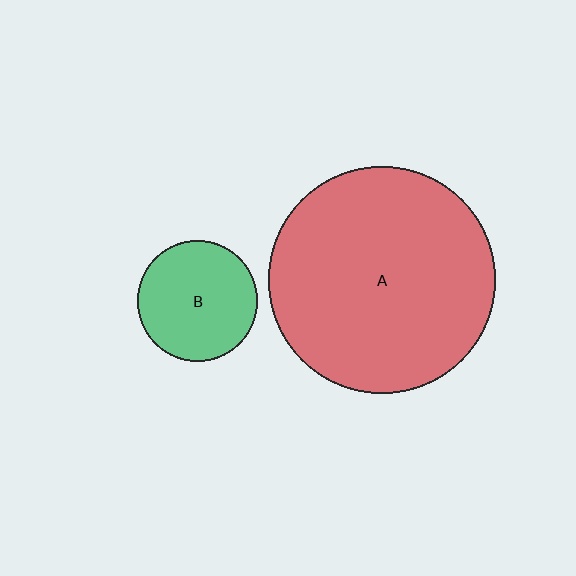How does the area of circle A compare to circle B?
Approximately 3.6 times.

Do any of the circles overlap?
No, none of the circles overlap.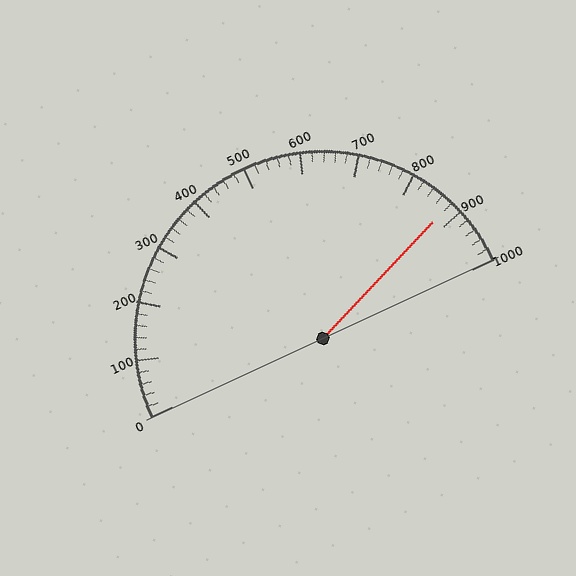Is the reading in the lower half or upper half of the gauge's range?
The reading is in the upper half of the range (0 to 1000).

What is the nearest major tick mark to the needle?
The nearest major tick mark is 900.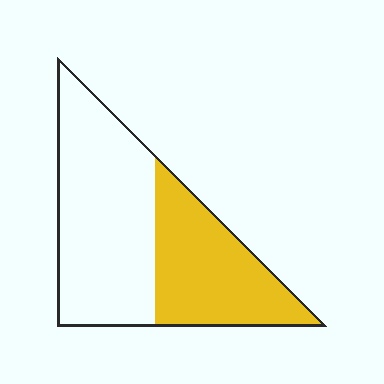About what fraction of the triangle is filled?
About two fifths (2/5).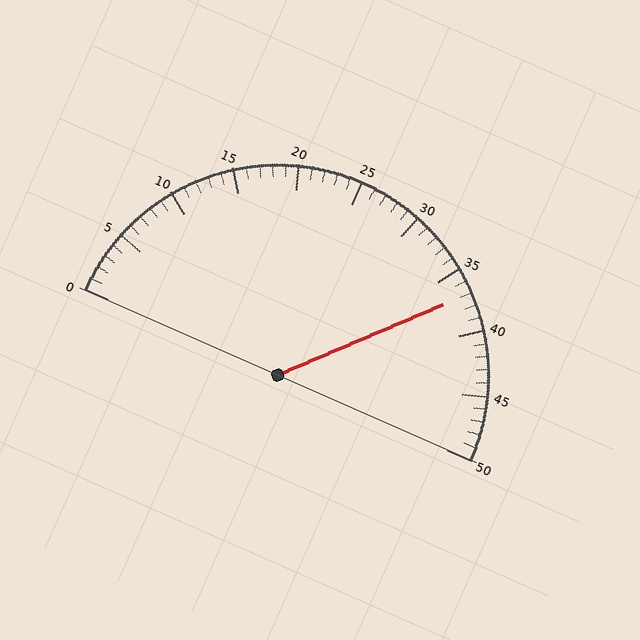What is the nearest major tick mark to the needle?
The nearest major tick mark is 35.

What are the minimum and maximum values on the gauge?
The gauge ranges from 0 to 50.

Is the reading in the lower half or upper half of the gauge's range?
The reading is in the upper half of the range (0 to 50).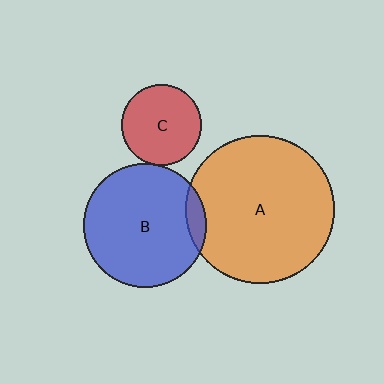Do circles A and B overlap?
Yes.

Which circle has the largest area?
Circle A (orange).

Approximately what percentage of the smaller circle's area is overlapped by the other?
Approximately 10%.